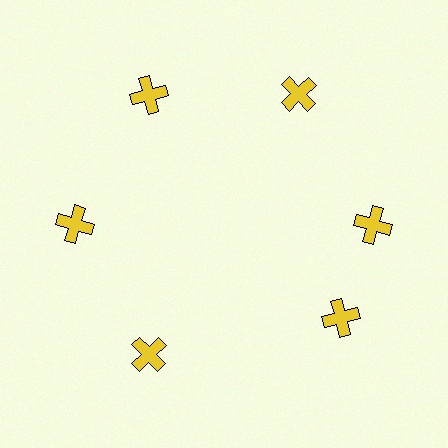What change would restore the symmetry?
The symmetry would be restored by rotating it back into even spacing with its neighbors so that all 6 crosses sit at equal angles and equal distance from the center.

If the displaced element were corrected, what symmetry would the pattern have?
It would have 6-fold rotational symmetry — the pattern would map onto itself every 60 degrees.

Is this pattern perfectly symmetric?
No. The 6 yellow crosses are arranged in a ring, but one element near the 5 o'clock position is rotated out of alignment along the ring, breaking the 6-fold rotational symmetry.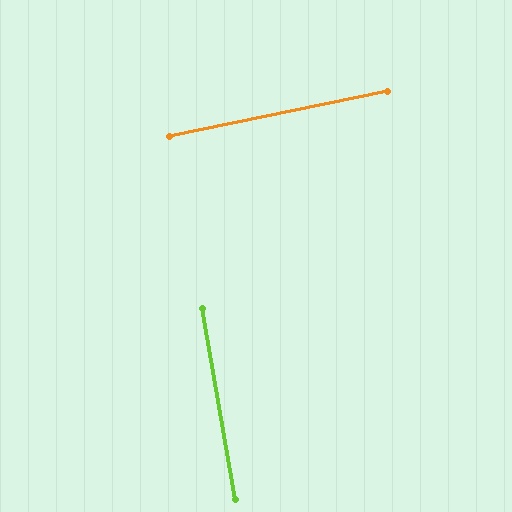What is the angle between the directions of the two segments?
Approximately 88 degrees.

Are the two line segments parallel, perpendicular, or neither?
Perpendicular — they meet at approximately 88°.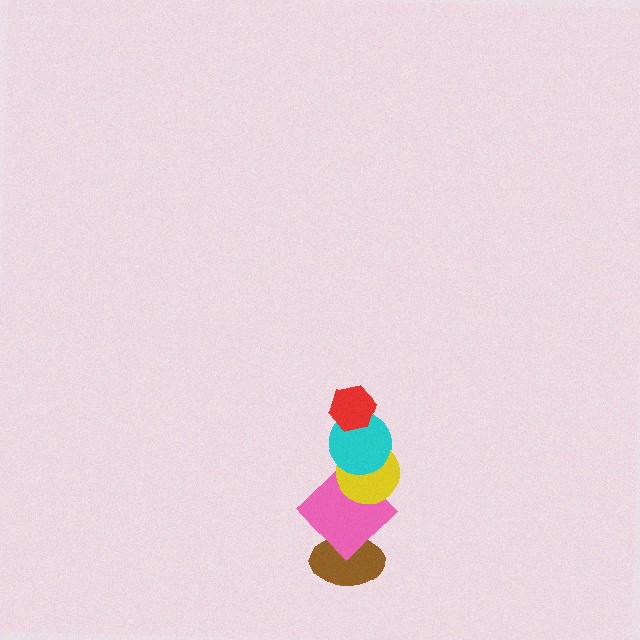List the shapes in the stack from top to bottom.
From top to bottom: the red hexagon, the cyan circle, the yellow circle, the pink diamond, the brown ellipse.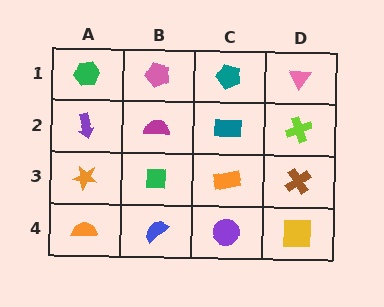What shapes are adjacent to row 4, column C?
An orange rectangle (row 3, column C), a blue semicircle (row 4, column B), a yellow square (row 4, column D).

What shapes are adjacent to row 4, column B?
A green square (row 3, column B), an orange semicircle (row 4, column A), a purple circle (row 4, column C).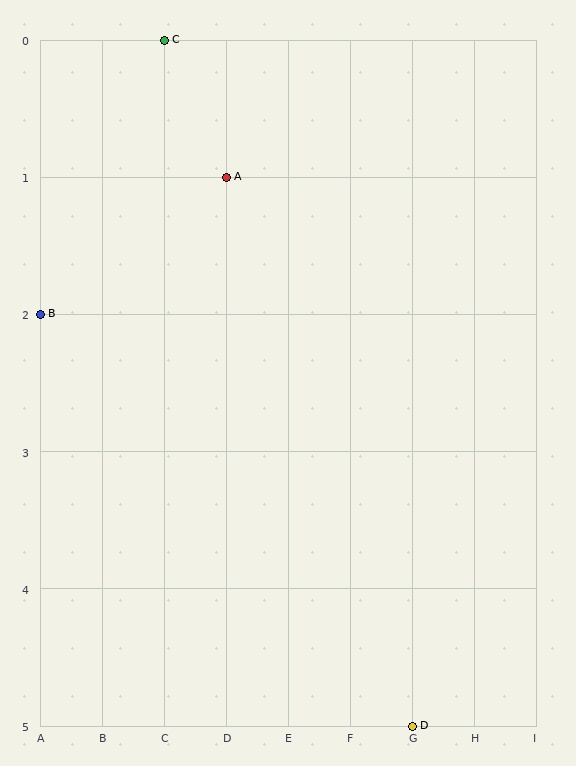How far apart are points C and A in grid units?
Points C and A are 1 column and 1 row apart (about 1.4 grid units diagonally).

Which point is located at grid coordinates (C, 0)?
Point C is at (C, 0).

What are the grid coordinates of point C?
Point C is at grid coordinates (C, 0).